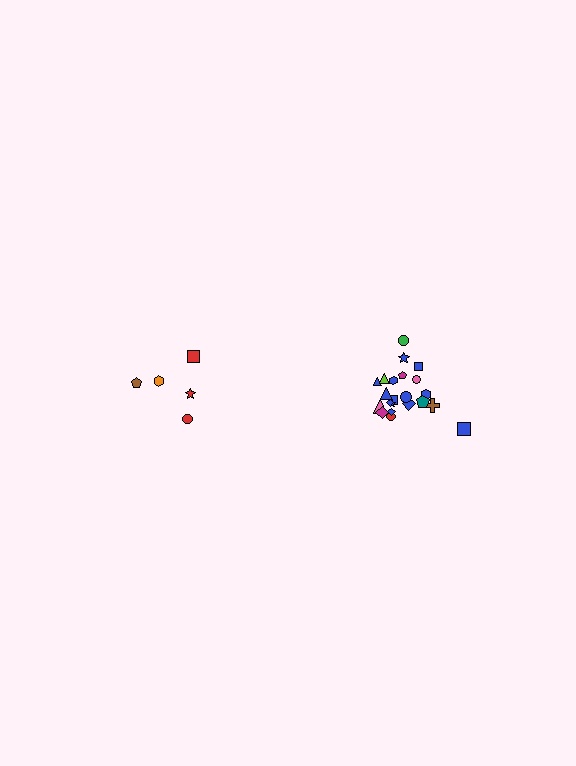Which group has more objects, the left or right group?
The right group.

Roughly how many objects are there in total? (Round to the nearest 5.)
Roughly 25 objects in total.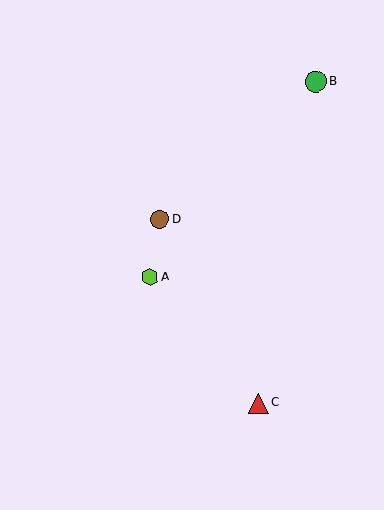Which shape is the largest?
The green circle (labeled B) is the largest.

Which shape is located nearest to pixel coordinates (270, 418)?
The red triangle (labeled C) at (258, 403) is nearest to that location.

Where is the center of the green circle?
The center of the green circle is at (315, 82).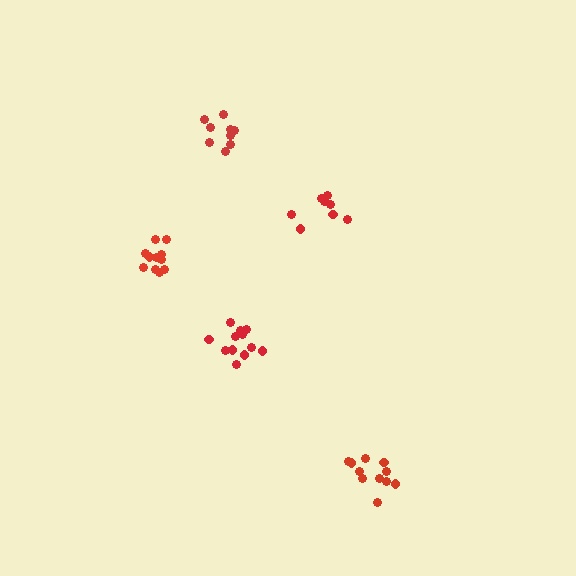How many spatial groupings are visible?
There are 5 spatial groupings.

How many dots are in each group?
Group 1: 11 dots, Group 2: 12 dots, Group 3: 9 dots, Group 4: 8 dots, Group 5: 11 dots (51 total).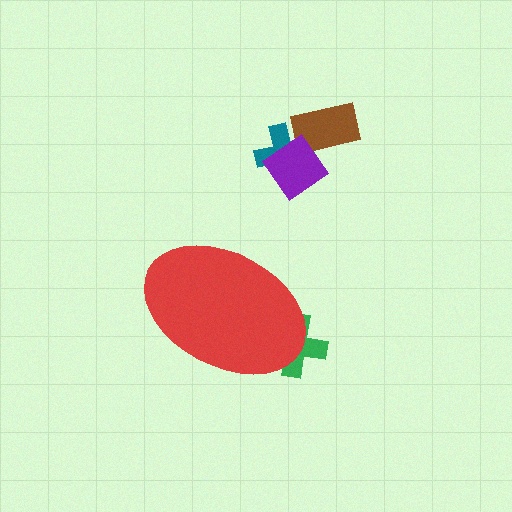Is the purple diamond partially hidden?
No, the purple diamond is fully visible.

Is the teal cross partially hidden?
No, the teal cross is fully visible.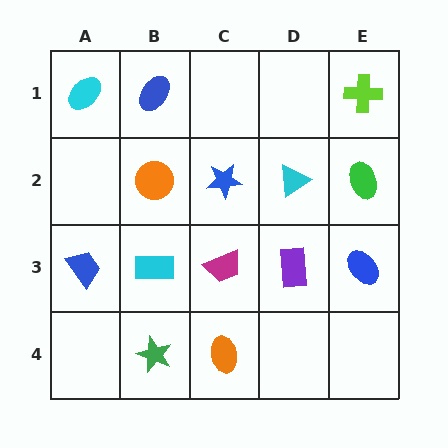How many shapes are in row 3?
5 shapes.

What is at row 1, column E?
A lime cross.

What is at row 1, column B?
A blue ellipse.